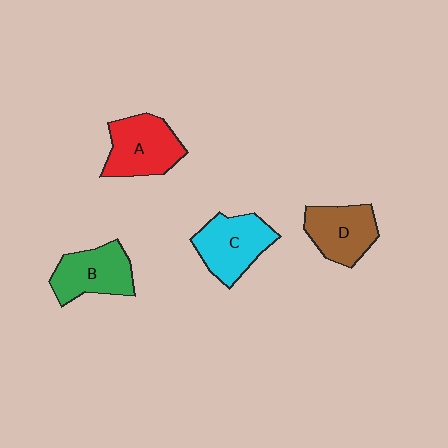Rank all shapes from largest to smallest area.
From largest to smallest: A (red), C (cyan), B (green), D (brown).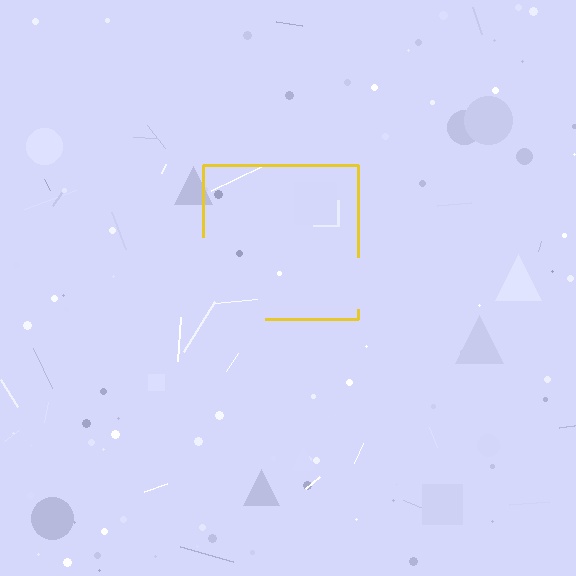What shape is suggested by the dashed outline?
The dashed outline suggests a square.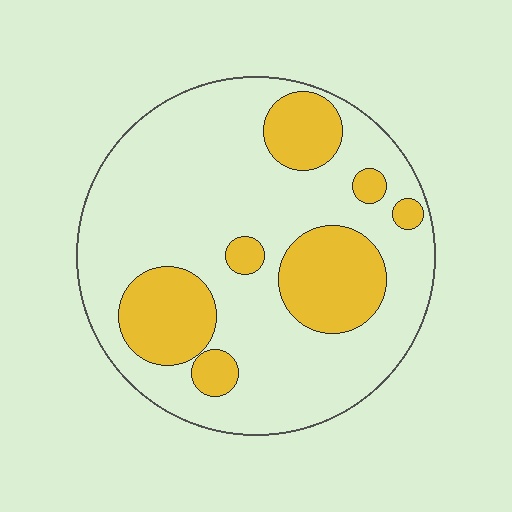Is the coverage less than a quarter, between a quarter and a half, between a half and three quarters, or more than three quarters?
Between a quarter and a half.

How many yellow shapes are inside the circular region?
7.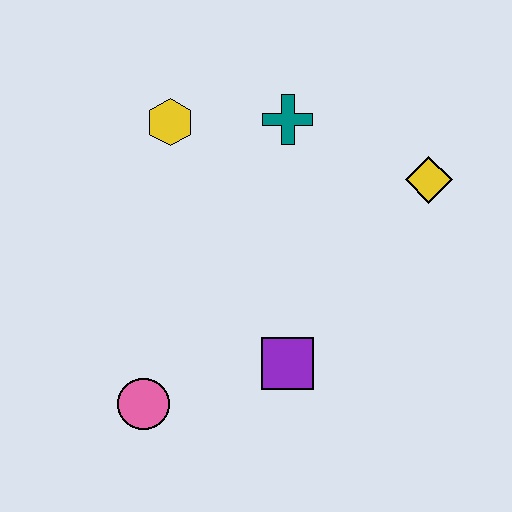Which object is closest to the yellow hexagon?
The teal cross is closest to the yellow hexagon.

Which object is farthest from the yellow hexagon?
The pink circle is farthest from the yellow hexagon.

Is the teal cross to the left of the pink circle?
No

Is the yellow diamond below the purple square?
No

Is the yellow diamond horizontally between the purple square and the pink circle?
No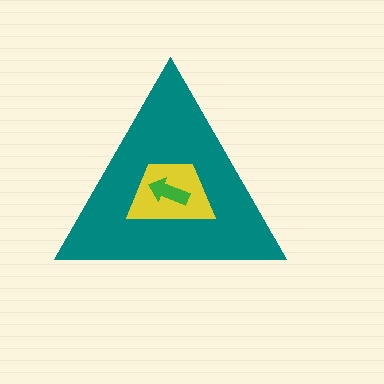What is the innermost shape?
The green arrow.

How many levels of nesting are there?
3.